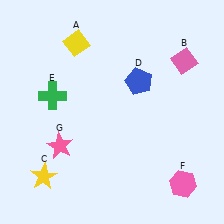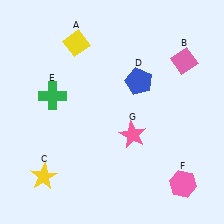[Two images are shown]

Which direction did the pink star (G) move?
The pink star (G) moved right.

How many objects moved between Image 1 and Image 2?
1 object moved between the two images.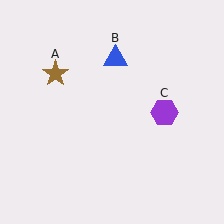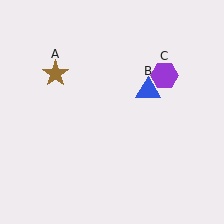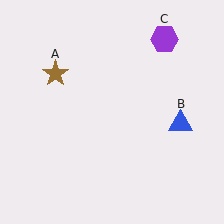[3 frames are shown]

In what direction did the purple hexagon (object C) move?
The purple hexagon (object C) moved up.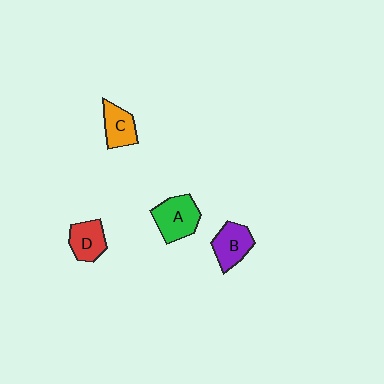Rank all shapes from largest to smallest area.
From largest to smallest: A (green), B (purple), D (red), C (orange).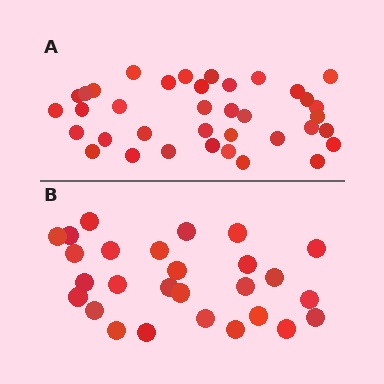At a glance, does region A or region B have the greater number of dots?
Region A (the top region) has more dots.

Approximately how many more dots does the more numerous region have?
Region A has roughly 10 or so more dots than region B.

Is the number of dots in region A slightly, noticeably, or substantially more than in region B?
Region A has noticeably more, but not dramatically so. The ratio is roughly 1.4 to 1.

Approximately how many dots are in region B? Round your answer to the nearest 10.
About 30 dots. (The exact count is 27, which rounds to 30.)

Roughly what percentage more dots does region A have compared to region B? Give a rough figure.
About 35% more.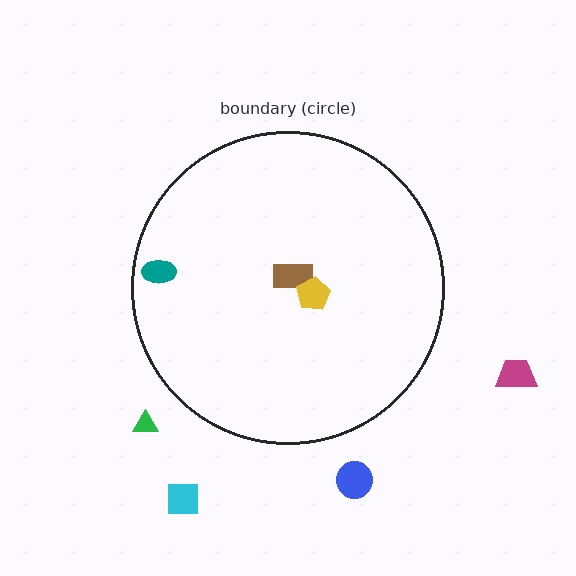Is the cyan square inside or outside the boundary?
Outside.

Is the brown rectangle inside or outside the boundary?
Inside.